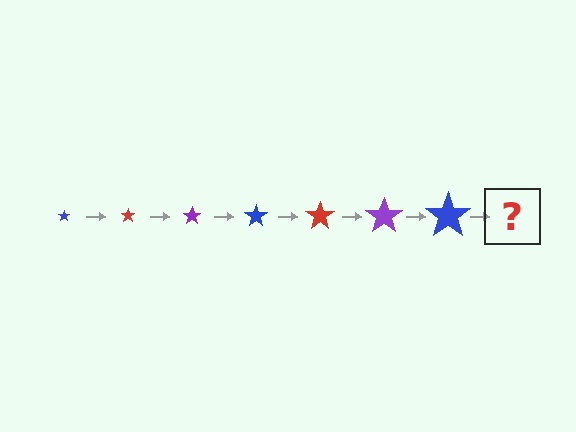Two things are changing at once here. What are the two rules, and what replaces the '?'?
The two rules are that the star grows larger each step and the color cycles through blue, red, and purple. The '?' should be a red star, larger than the previous one.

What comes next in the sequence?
The next element should be a red star, larger than the previous one.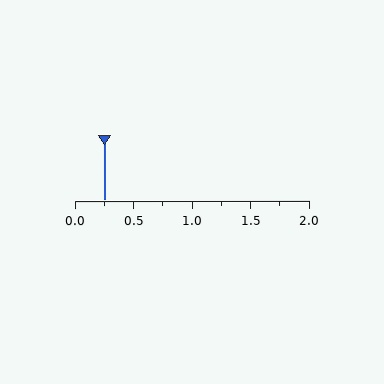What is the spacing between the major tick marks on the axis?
The major ticks are spaced 0.5 apart.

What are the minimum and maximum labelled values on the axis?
The axis runs from 0.0 to 2.0.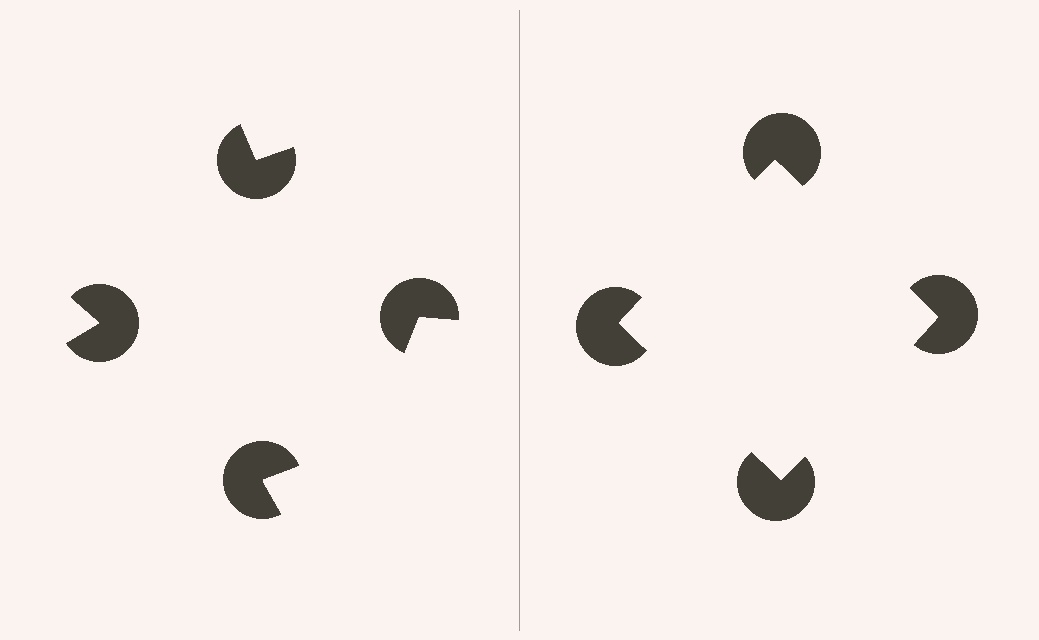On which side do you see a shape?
An illusory square appears on the right side. On the left side the wedge cuts are rotated, so no coherent shape forms.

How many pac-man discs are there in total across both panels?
8 — 4 on each side.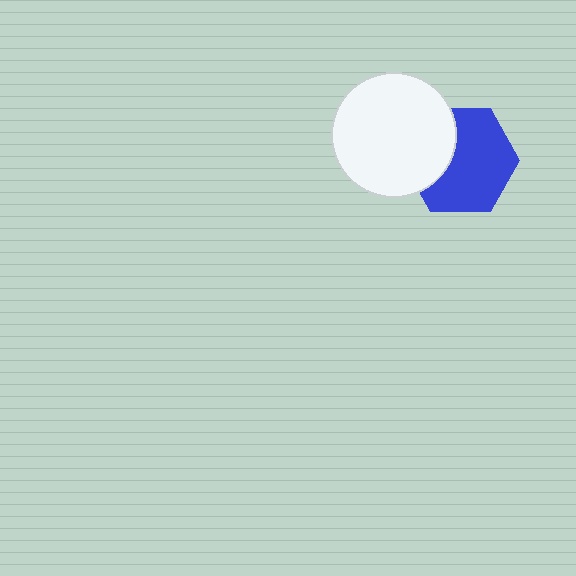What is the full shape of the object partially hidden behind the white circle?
The partially hidden object is a blue hexagon.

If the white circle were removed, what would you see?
You would see the complete blue hexagon.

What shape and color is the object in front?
The object in front is a white circle.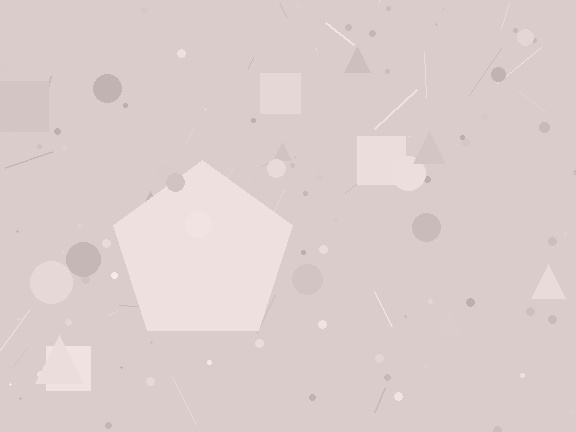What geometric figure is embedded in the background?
A pentagon is embedded in the background.